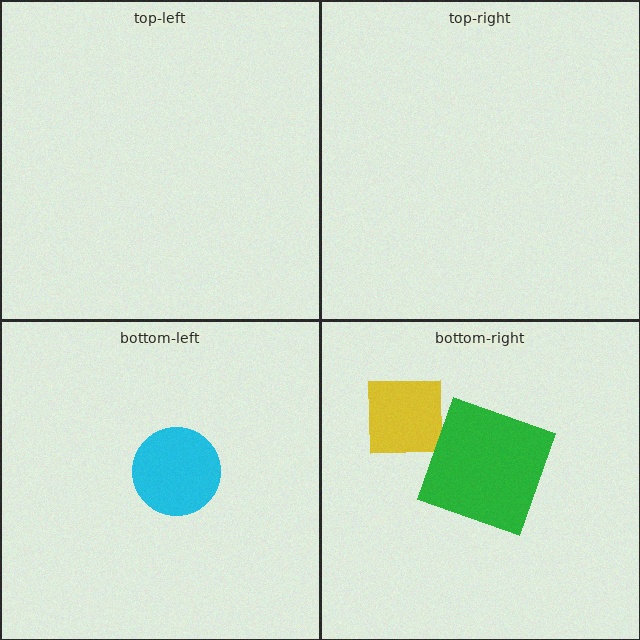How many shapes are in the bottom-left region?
1.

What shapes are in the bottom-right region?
The yellow square, the green square.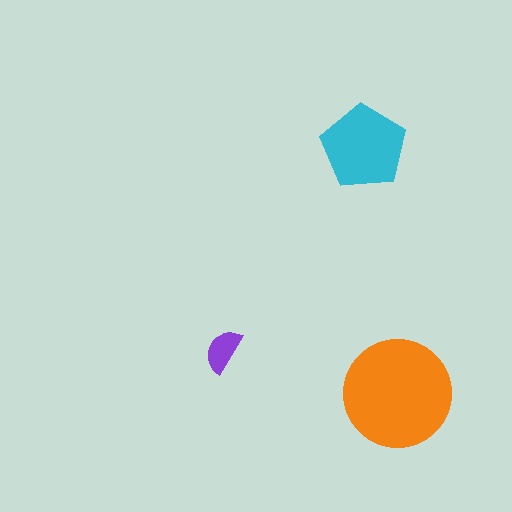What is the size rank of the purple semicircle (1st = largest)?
3rd.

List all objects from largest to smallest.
The orange circle, the cyan pentagon, the purple semicircle.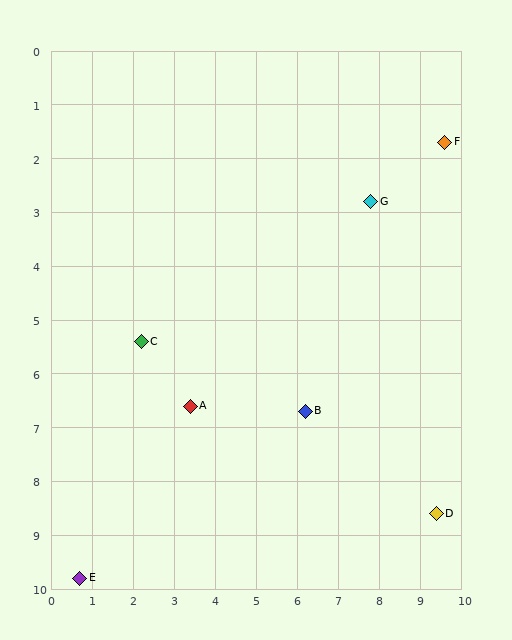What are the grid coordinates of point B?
Point B is at approximately (6.2, 6.7).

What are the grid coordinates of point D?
Point D is at approximately (9.4, 8.6).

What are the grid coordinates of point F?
Point F is at approximately (9.6, 1.7).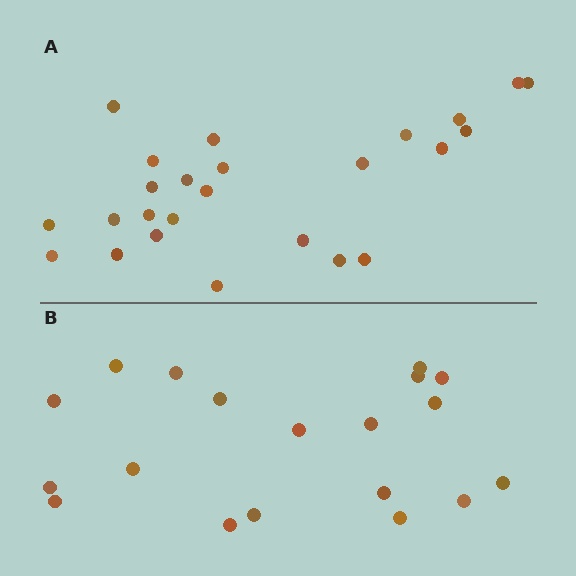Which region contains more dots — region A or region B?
Region A (the top region) has more dots.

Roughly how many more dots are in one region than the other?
Region A has about 6 more dots than region B.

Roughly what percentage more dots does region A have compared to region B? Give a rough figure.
About 30% more.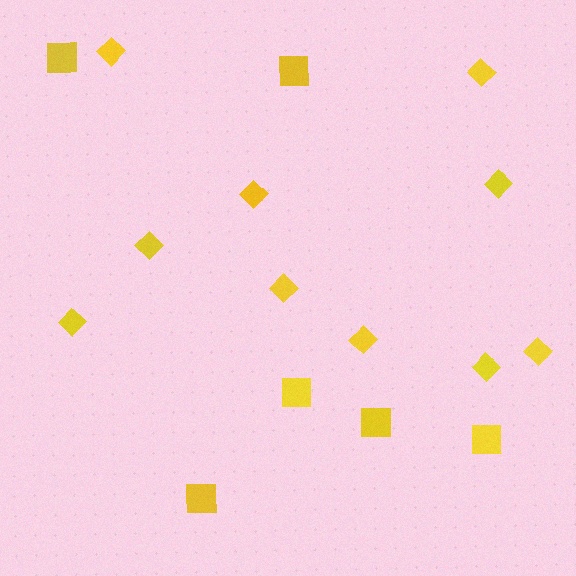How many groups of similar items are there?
There are 2 groups: one group of diamonds (10) and one group of squares (6).